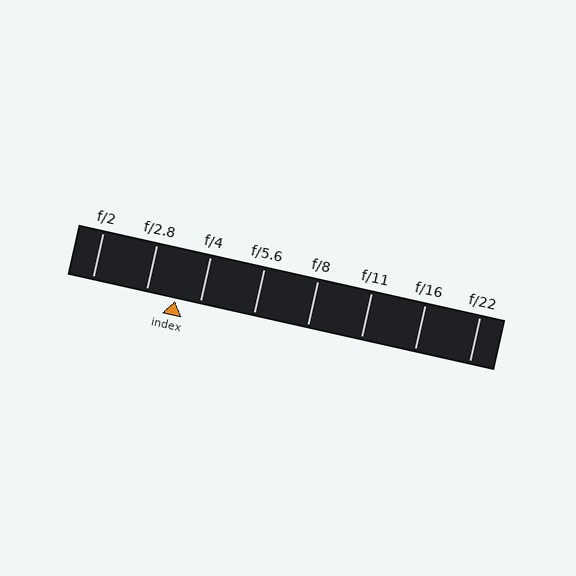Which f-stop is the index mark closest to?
The index mark is closest to f/4.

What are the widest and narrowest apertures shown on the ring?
The widest aperture shown is f/2 and the narrowest is f/22.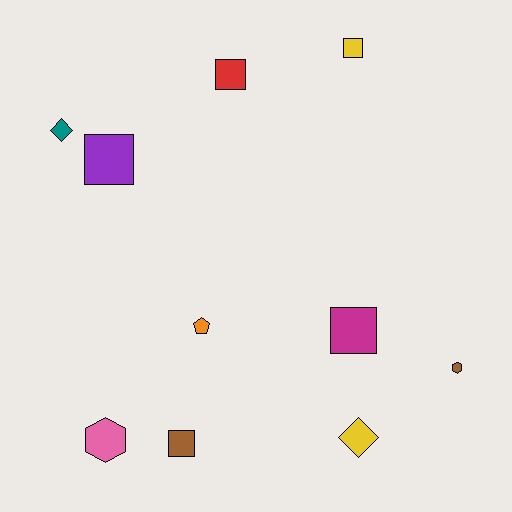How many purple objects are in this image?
There is 1 purple object.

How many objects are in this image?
There are 10 objects.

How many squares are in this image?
There are 5 squares.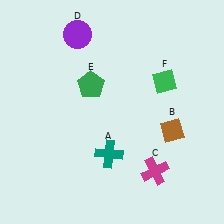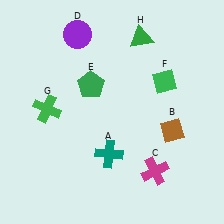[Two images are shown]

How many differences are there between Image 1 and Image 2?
There are 2 differences between the two images.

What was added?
A green cross (G), a green triangle (H) were added in Image 2.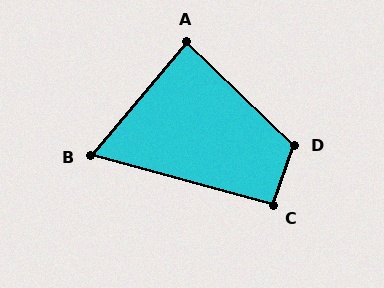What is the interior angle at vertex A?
Approximately 86 degrees (approximately right).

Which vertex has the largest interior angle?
D, at approximately 115 degrees.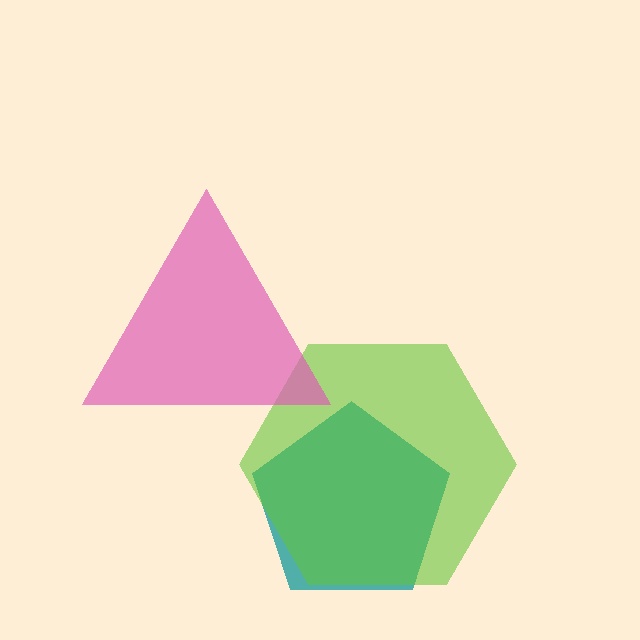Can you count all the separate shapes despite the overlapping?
Yes, there are 3 separate shapes.